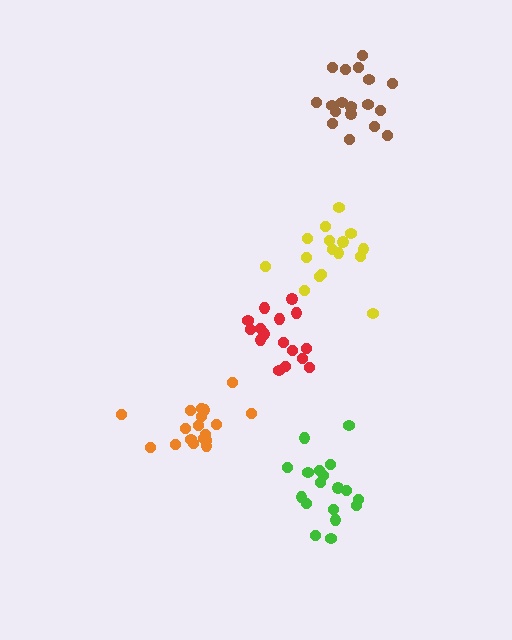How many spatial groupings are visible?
There are 5 spatial groupings.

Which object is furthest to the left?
The orange cluster is leftmost.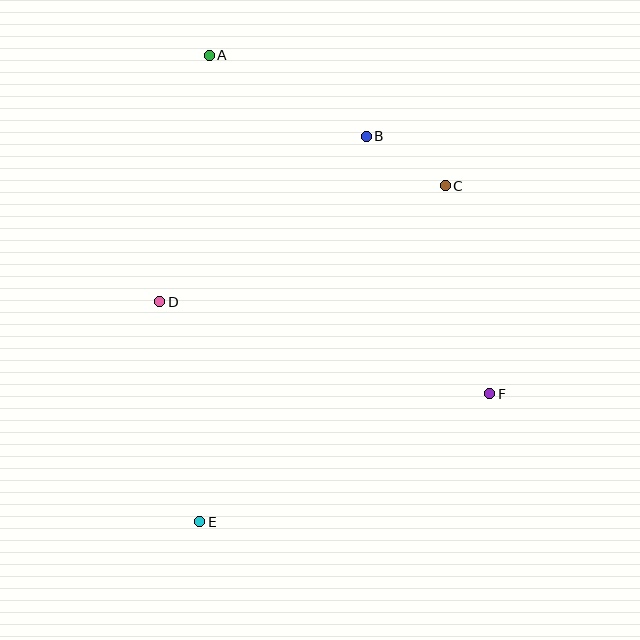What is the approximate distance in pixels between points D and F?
The distance between D and F is approximately 343 pixels.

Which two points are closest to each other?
Points B and C are closest to each other.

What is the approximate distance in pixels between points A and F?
The distance between A and F is approximately 440 pixels.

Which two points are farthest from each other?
Points A and E are farthest from each other.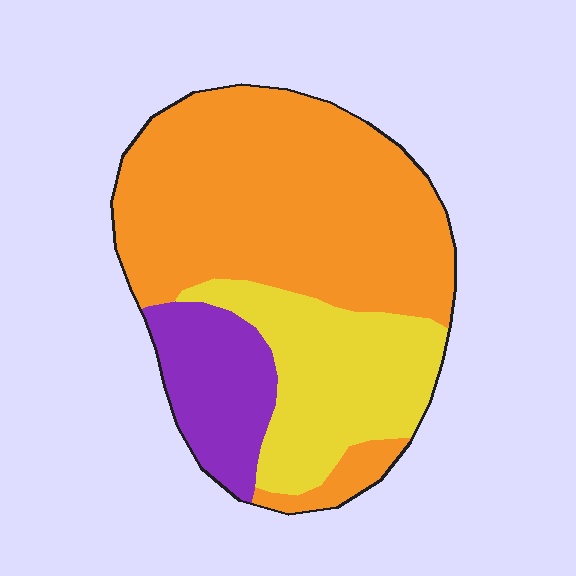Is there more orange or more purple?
Orange.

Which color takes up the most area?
Orange, at roughly 60%.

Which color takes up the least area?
Purple, at roughly 15%.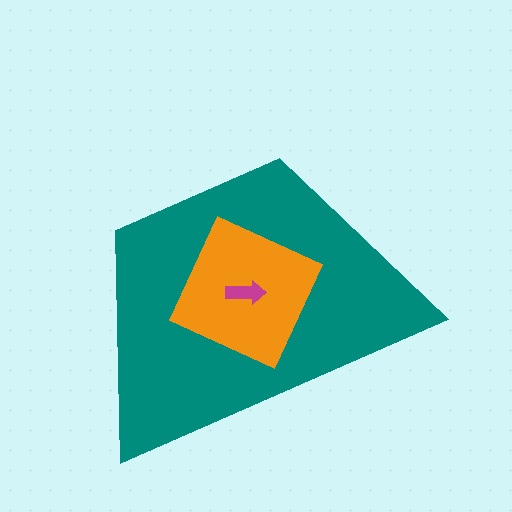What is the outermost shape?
The teal trapezoid.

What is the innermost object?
The magenta arrow.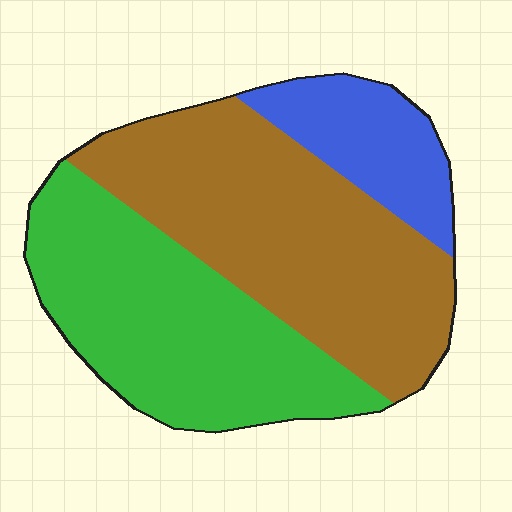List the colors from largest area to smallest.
From largest to smallest: brown, green, blue.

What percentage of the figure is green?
Green takes up about two fifths (2/5) of the figure.